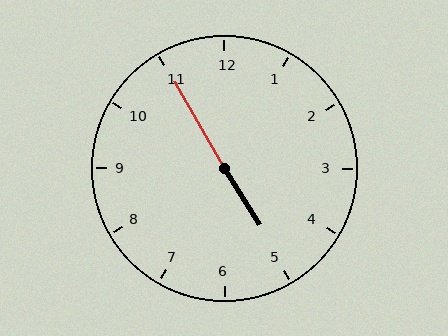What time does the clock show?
4:55.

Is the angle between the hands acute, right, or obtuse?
It is obtuse.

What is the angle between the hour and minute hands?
Approximately 178 degrees.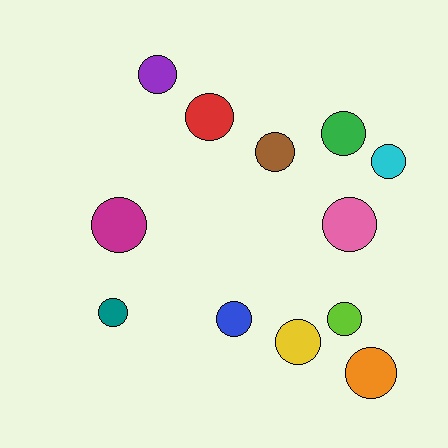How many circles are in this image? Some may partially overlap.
There are 12 circles.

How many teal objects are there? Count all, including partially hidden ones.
There is 1 teal object.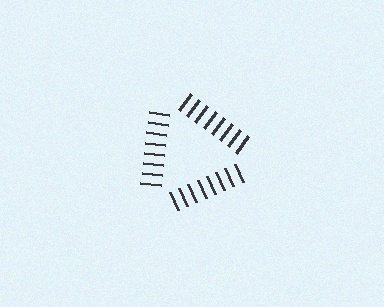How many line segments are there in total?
24 — 8 along each of the 3 edges.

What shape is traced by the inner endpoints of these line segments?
An illusory triangle — the line segments terminate on its edges but no continuous stroke is drawn.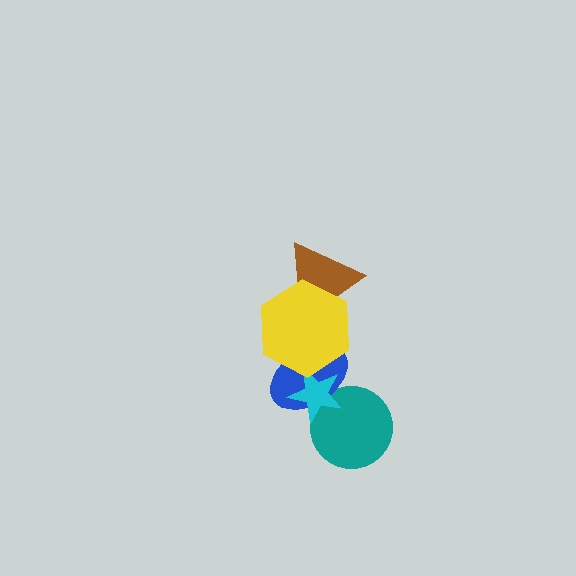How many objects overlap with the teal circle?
2 objects overlap with the teal circle.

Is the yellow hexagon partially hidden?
No, no other shape covers it.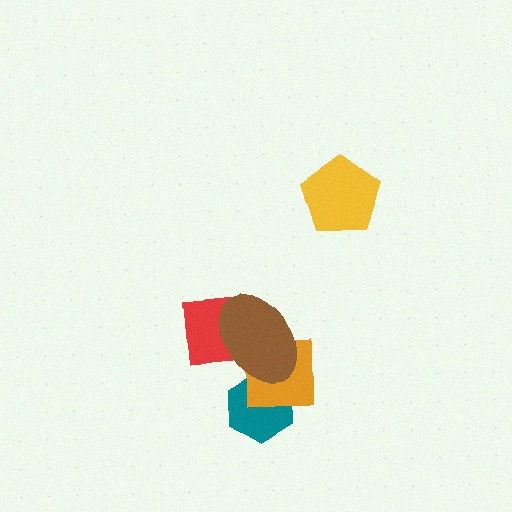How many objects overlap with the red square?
1 object overlaps with the red square.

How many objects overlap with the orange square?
2 objects overlap with the orange square.